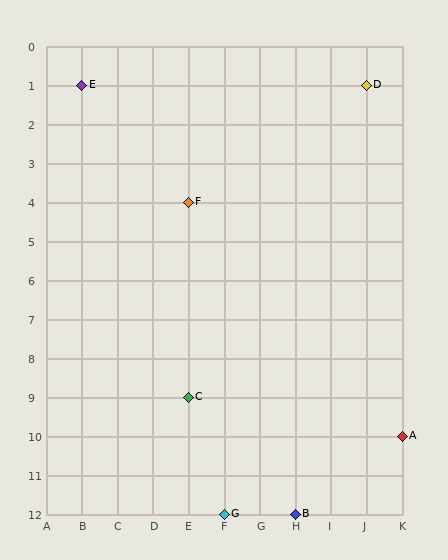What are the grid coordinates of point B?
Point B is at grid coordinates (H, 12).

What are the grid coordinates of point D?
Point D is at grid coordinates (J, 1).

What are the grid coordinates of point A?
Point A is at grid coordinates (K, 10).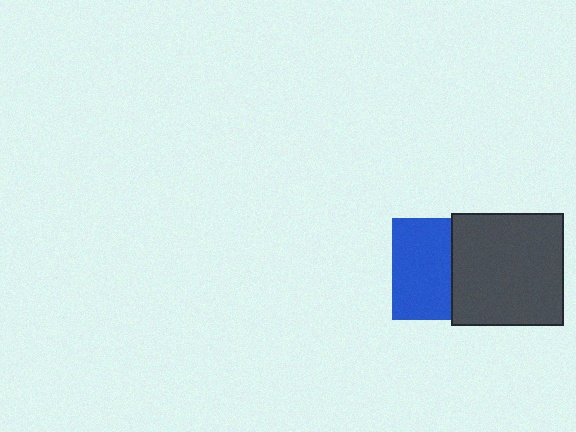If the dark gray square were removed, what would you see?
You would see the complete blue square.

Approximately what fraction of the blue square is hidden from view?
Roughly 41% of the blue square is hidden behind the dark gray square.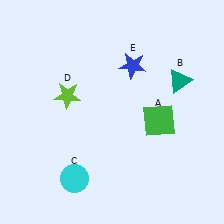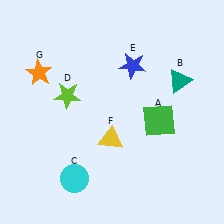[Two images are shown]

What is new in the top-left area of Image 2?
An orange star (G) was added in the top-left area of Image 2.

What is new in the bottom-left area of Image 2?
A yellow triangle (F) was added in the bottom-left area of Image 2.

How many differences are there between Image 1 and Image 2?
There are 2 differences between the two images.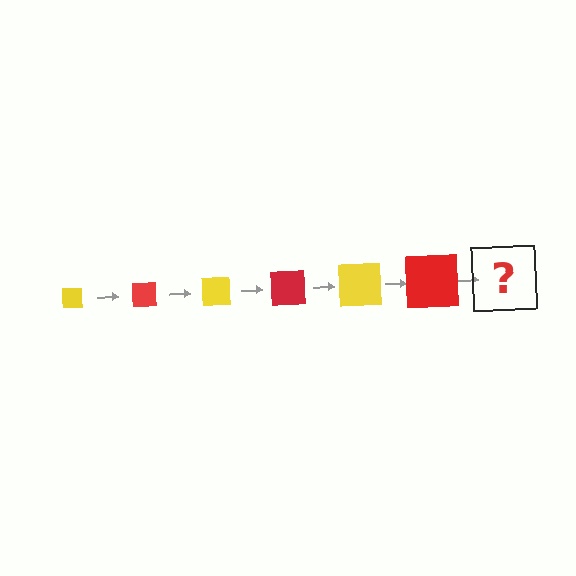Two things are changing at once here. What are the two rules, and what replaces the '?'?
The two rules are that the square grows larger each step and the color cycles through yellow and red. The '?' should be a yellow square, larger than the previous one.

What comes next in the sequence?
The next element should be a yellow square, larger than the previous one.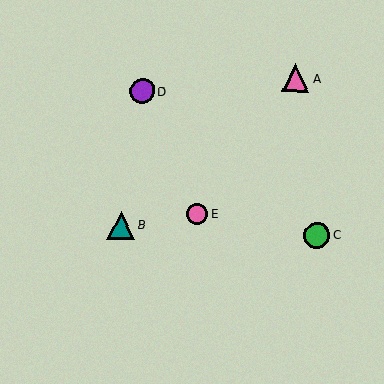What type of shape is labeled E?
Shape E is a pink circle.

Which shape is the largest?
The teal triangle (labeled B) is the largest.